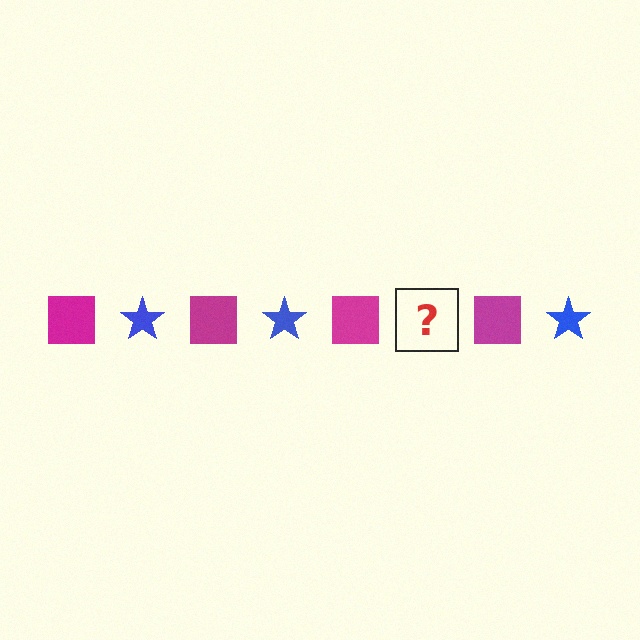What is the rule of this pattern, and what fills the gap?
The rule is that the pattern alternates between magenta square and blue star. The gap should be filled with a blue star.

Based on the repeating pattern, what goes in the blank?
The blank should be a blue star.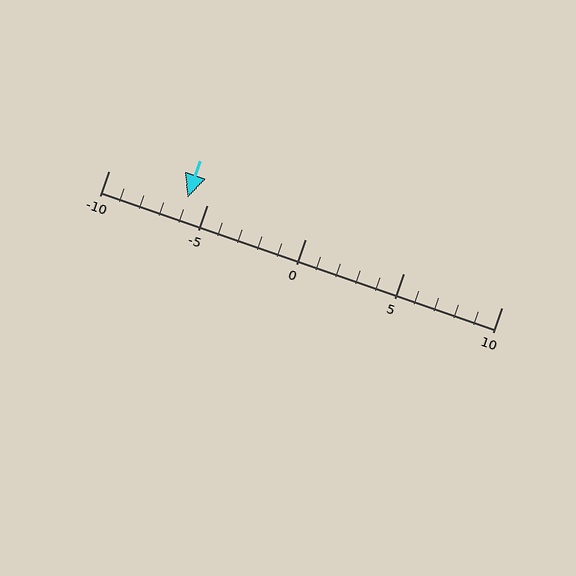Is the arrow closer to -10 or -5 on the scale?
The arrow is closer to -5.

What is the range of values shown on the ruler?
The ruler shows values from -10 to 10.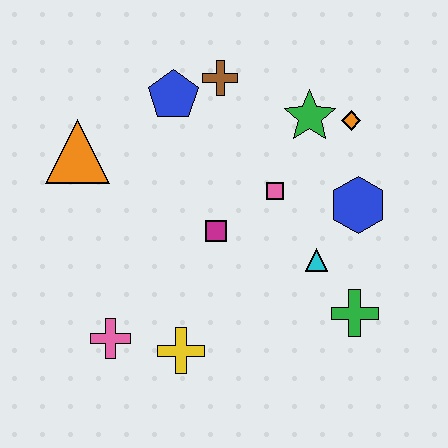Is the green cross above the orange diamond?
No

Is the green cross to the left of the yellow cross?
No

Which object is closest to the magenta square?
The pink square is closest to the magenta square.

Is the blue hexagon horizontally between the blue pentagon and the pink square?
No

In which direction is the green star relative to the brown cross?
The green star is to the right of the brown cross.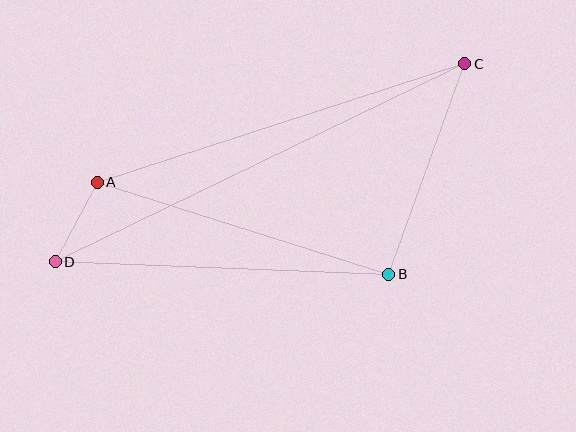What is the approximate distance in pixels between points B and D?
The distance between B and D is approximately 334 pixels.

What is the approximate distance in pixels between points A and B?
The distance between A and B is approximately 306 pixels.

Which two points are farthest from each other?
Points C and D are farthest from each other.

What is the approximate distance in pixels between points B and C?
The distance between B and C is approximately 224 pixels.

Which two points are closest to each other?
Points A and D are closest to each other.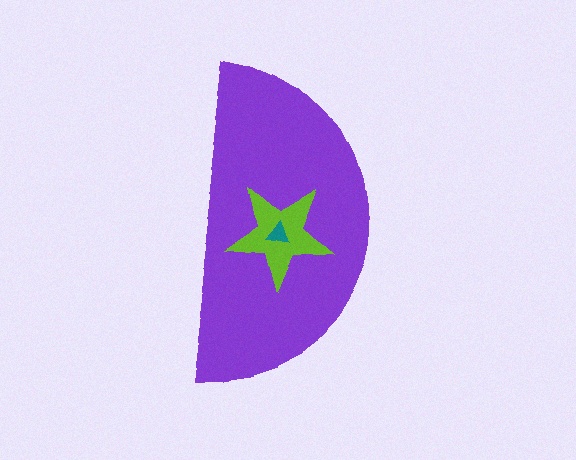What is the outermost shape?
The purple semicircle.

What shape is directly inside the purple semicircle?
The lime star.